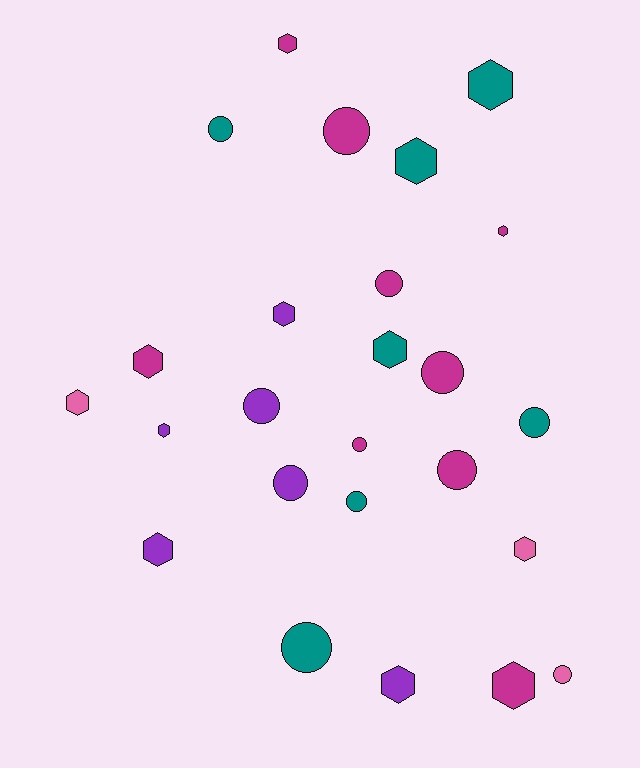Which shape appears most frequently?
Hexagon, with 13 objects.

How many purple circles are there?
There are 2 purple circles.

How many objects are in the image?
There are 25 objects.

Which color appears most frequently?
Magenta, with 9 objects.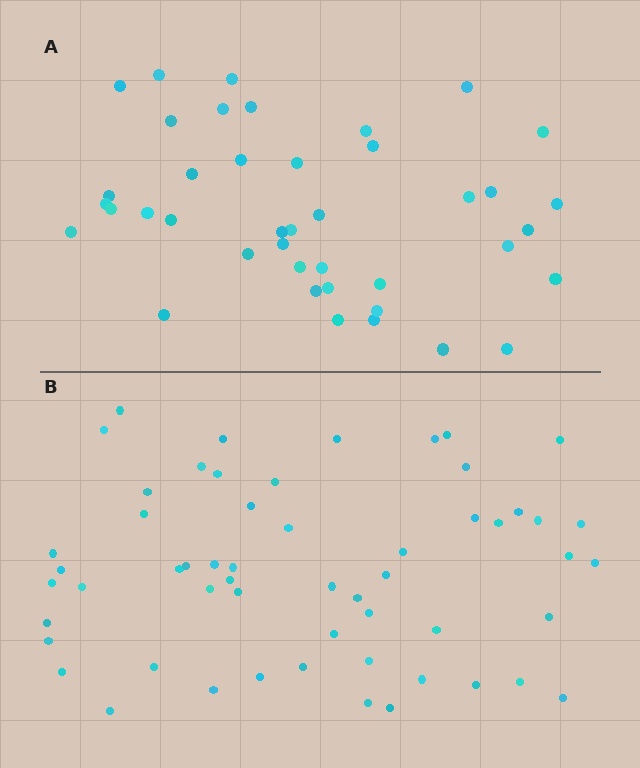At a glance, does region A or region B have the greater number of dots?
Region B (the bottom region) has more dots.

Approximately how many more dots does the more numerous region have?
Region B has approximately 15 more dots than region A.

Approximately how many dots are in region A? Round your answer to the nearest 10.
About 40 dots. (The exact count is 41, which rounds to 40.)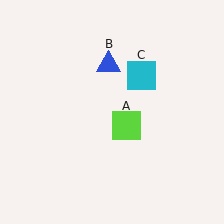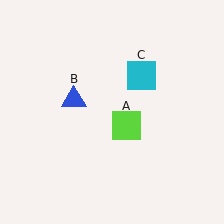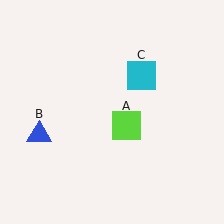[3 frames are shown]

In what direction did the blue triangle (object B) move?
The blue triangle (object B) moved down and to the left.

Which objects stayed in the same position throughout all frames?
Lime square (object A) and cyan square (object C) remained stationary.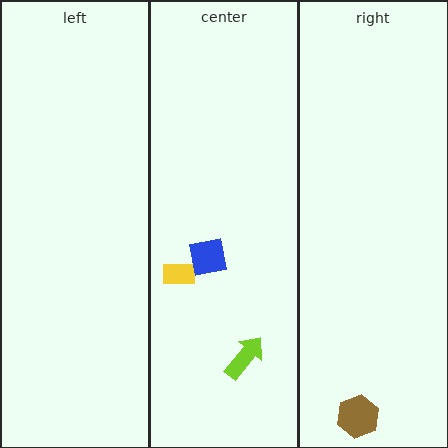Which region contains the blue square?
The center region.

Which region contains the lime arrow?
The center region.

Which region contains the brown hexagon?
The right region.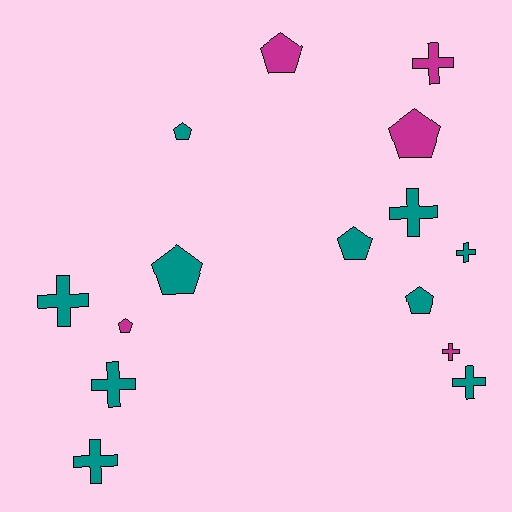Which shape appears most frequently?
Cross, with 8 objects.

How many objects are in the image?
There are 15 objects.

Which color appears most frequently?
Teal, with 10 objects.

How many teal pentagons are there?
There are 4 teal pentagons.